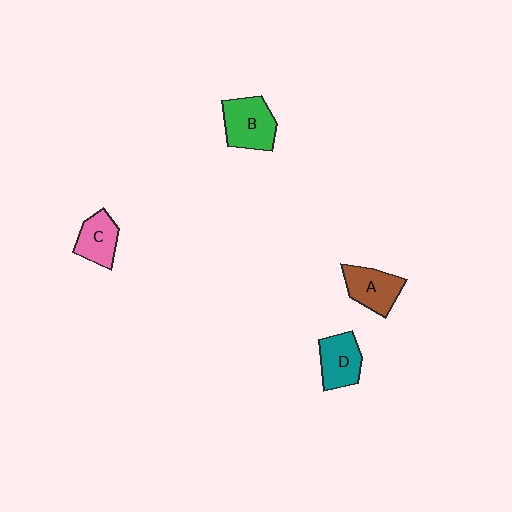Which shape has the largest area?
Shape B (green).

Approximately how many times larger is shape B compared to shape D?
Approximately 1.2 times.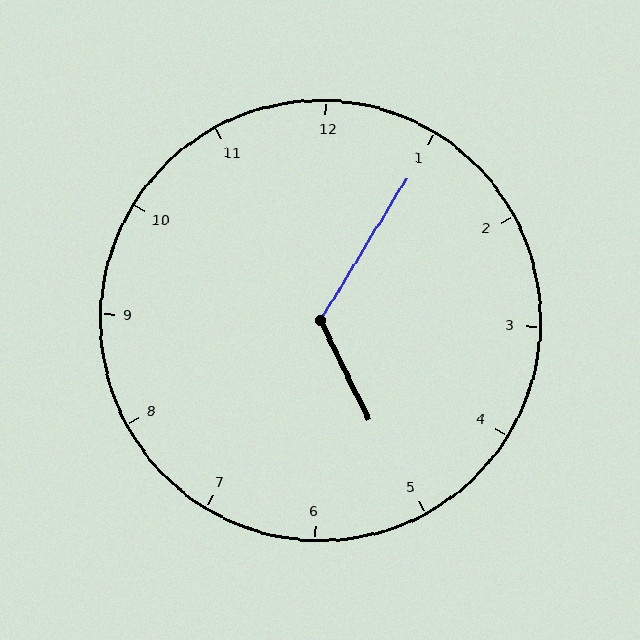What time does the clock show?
5:05.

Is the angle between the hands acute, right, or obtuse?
It is obtuse.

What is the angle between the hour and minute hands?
Approximately 122 degrees.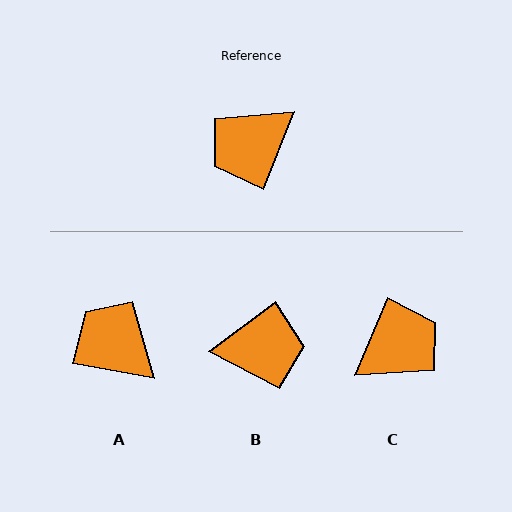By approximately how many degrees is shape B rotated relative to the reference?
Approximately 148 degrees counter-clockwise.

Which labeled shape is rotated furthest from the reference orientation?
C, about 179 degrees away.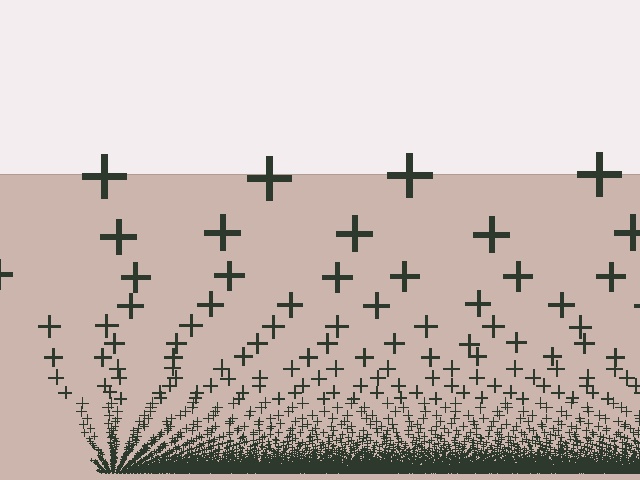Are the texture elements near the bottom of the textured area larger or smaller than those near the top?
Smaller. The gradient is inverted — elements near the bottom are smaller and denser.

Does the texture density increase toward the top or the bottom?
Density increases toward the bottom.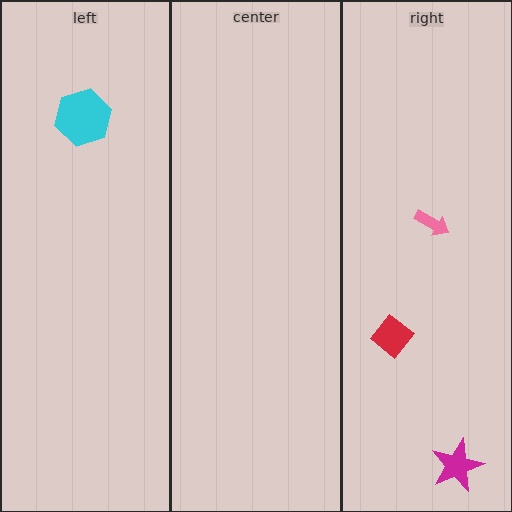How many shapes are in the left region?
1.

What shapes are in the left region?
The cyan hexagon.